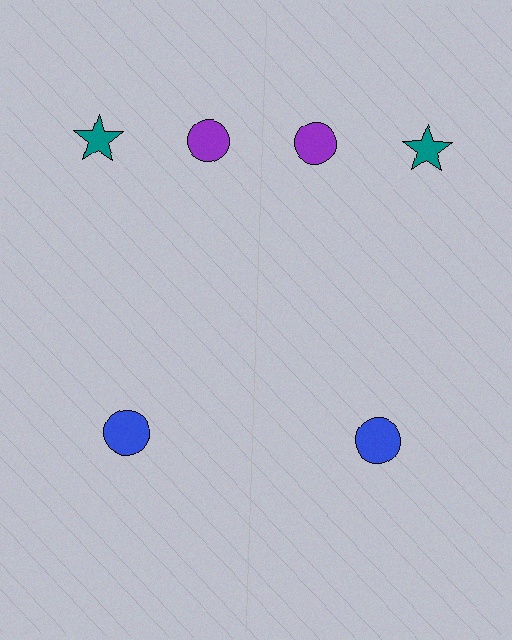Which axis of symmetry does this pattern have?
The pattern has a vertical axis of symmetry running through the center of the image.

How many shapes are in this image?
There are 6 shapes in this image.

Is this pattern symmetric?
Yes, this pattern has bilateral (reflection) symmetry.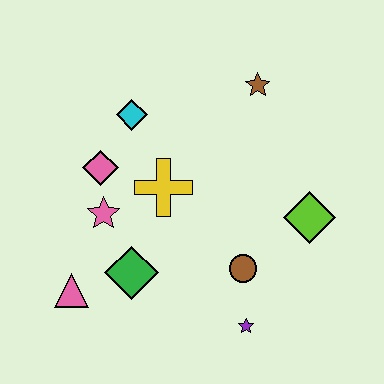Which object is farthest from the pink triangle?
The brown star is farthest from the pink triangle.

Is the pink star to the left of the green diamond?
Yes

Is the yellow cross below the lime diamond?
No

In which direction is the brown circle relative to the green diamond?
The brown circle is to the right of the green diamond.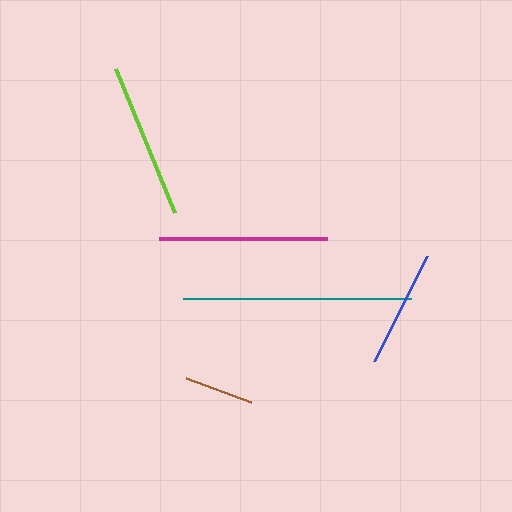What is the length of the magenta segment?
The magenta segment is approximately 168 pixels long.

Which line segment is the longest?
The teal line is the longest at approximately 228 pixels.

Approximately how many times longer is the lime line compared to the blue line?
The lime line is approximately 1.3 times the length of the blue line.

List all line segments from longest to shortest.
From longest to shortest: teal, magenta, lime, blue, brown.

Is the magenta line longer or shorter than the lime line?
The magenta line is longer than the lime line.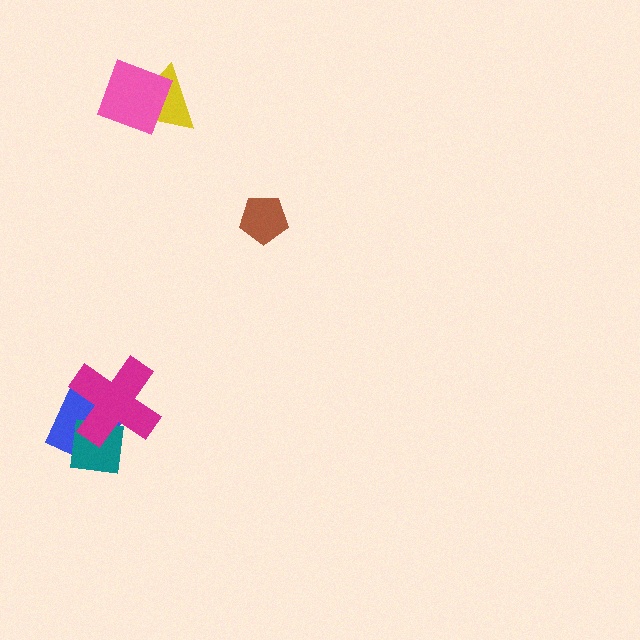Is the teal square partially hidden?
Yes, it is partially covered by another shape.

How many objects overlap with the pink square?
1 object overlaps with the pink square.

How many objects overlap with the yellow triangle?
1 object overlaps with the yellow triangle.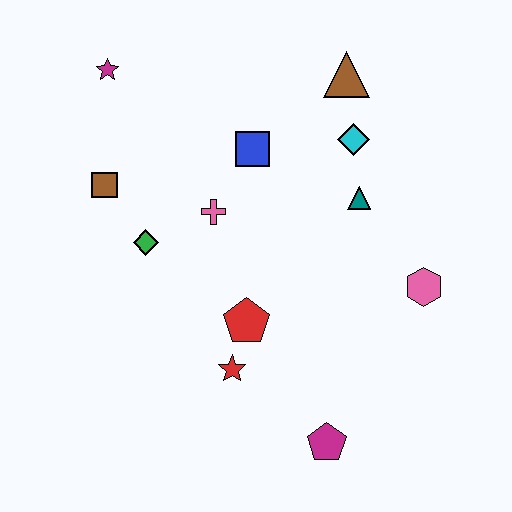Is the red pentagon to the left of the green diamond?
No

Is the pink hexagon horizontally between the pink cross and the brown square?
No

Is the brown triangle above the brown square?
Yes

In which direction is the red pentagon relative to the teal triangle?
The red pentagon is below the teal triangle.